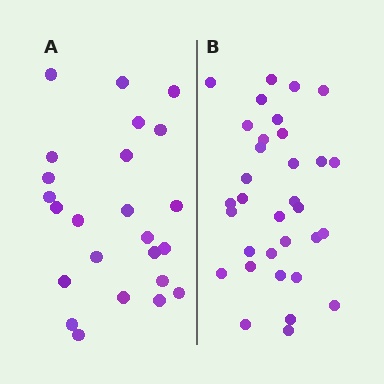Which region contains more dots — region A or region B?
Region B (the right region) has more dots.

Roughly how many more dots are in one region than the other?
Region B has roughly 8 or so more dots than region A.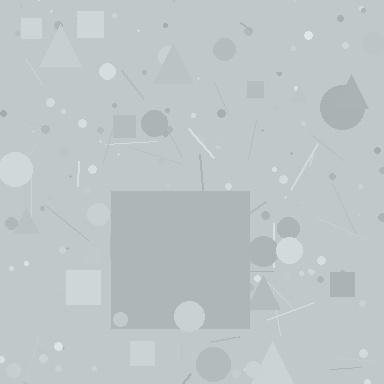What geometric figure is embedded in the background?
A square is embedded in the background.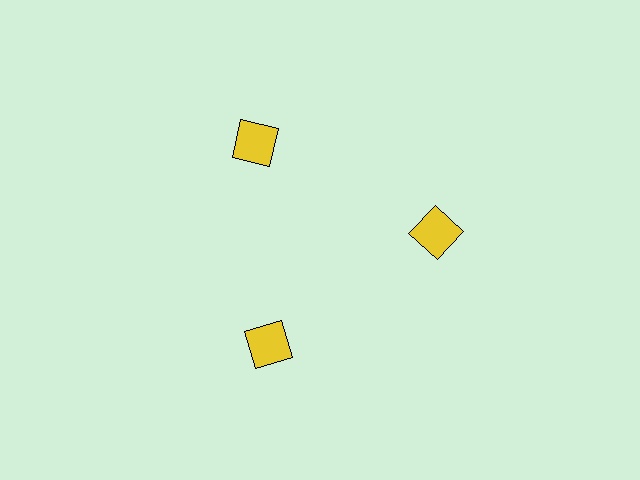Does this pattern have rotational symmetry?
Yes, this pattern has 3-fold rotational symmetry. It looks the same after rotating 120 degrees around the center.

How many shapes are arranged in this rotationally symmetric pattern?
There are 3 shapes, arranged in 3 groups of 1.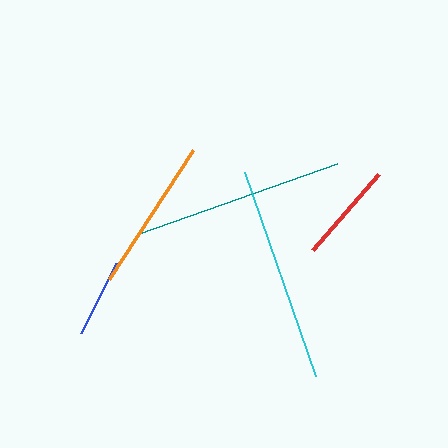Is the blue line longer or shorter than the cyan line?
The cyan line is longer than the blue line.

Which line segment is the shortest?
The blue line is the shortest at approximately 78 pixels.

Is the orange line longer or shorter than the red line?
The orange line is longer than the red line.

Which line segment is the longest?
The cyan line is the longest at approximately 216 pixels.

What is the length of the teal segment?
The teal segment is approximately 210 pixels long.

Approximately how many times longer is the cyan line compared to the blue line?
The cyan line is approximately 2.8 times the length of the blue line.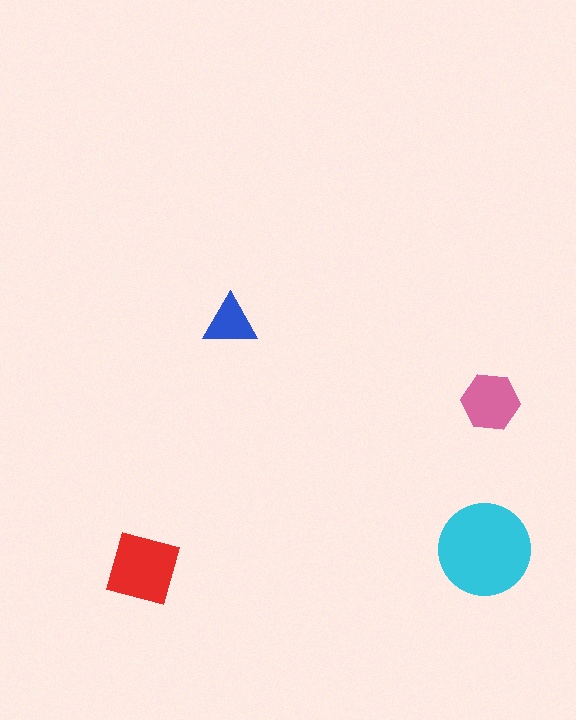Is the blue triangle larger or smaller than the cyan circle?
Smaller.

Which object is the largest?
The cyan circle.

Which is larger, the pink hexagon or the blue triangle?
The pink hexagon.